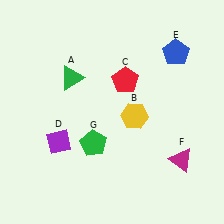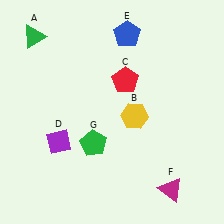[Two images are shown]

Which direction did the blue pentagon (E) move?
The blue pentagon (E) moved left.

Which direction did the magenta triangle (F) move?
The magenta triangle (F) moved down.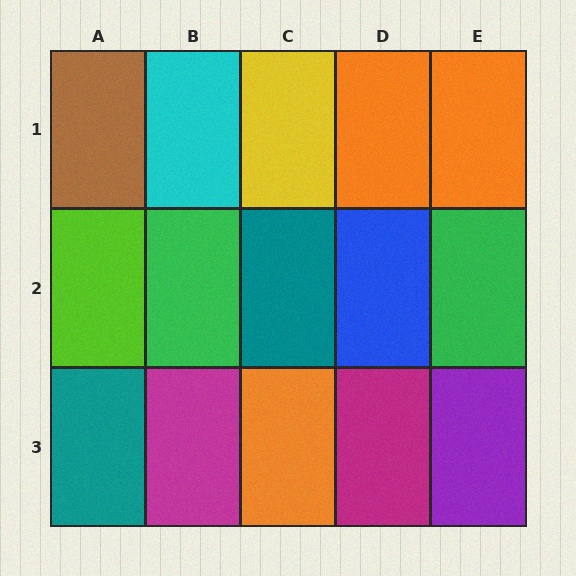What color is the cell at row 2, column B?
Green.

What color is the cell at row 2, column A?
Lime.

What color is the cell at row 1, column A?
Brown.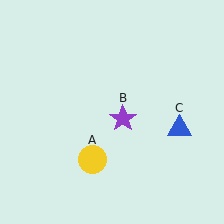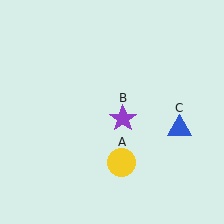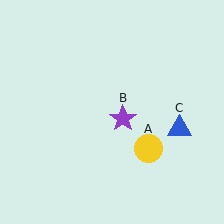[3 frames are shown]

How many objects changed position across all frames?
1 object changed position: yellow circle (object A).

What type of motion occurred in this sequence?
The yellow circle (object A) rotated counterclockwise around the center of the scene.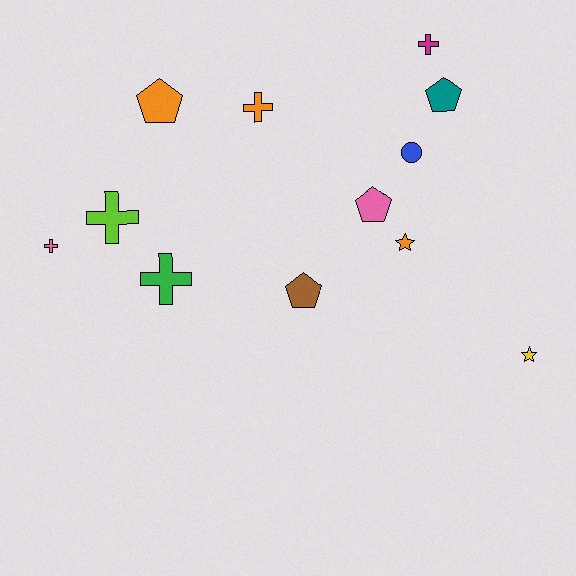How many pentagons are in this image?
There are 4 pentagons.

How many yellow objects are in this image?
There is 1 yellow object.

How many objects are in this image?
There are 12 objects.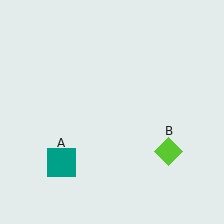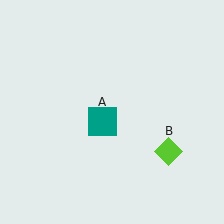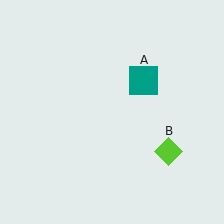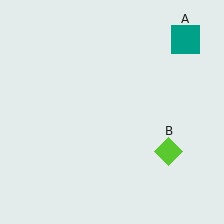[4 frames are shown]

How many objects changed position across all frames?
1 object changed position: teal square (object A).